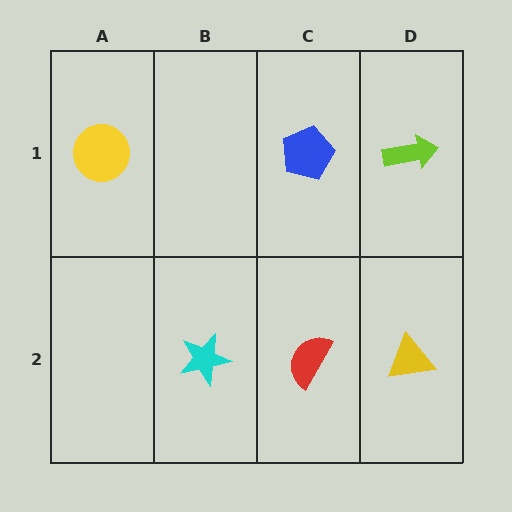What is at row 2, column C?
A red semicircle.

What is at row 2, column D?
A yellow triangle.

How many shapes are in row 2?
3 shapes.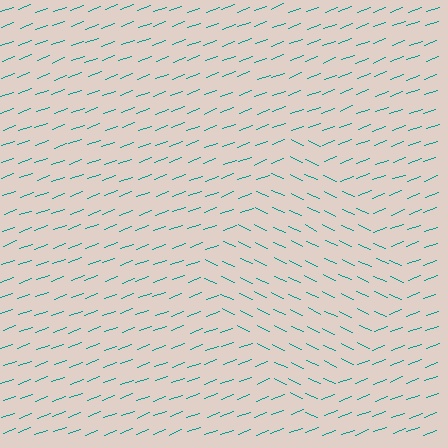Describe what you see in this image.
The image is filled with small teal line segments. A diamond region in the image has lines oriented differently from the surrounding lines, creating a visible texture boundary.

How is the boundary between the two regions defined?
The boundary is defined purely by a change in line orientation (approximately 45 degrees difference). All lines are the same color and thickness.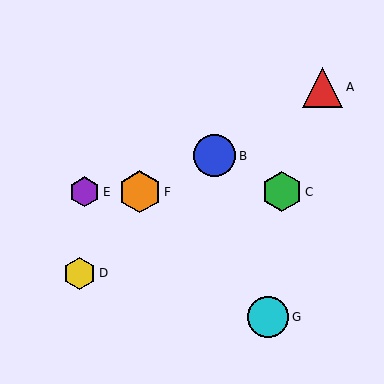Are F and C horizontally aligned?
Yes, both are at y≈192.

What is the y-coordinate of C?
Object C is at y≈192.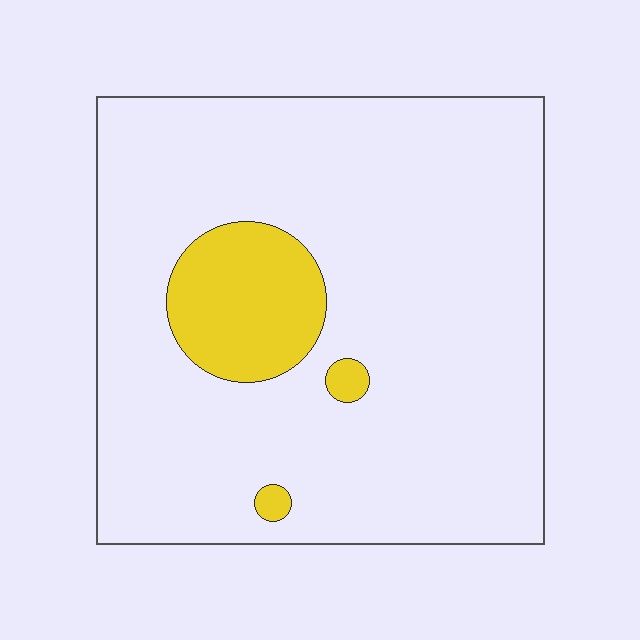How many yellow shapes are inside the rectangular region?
3.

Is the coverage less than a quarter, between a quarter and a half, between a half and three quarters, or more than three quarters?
Less than a quarter.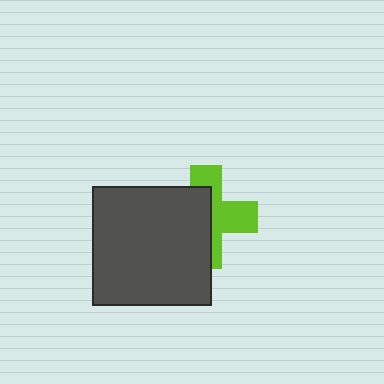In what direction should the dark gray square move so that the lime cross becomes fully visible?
The dark gray square should move left. That is the shortest direction to clear the overlap and leave the lime cross fully visible.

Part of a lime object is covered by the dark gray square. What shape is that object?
It is a cross.